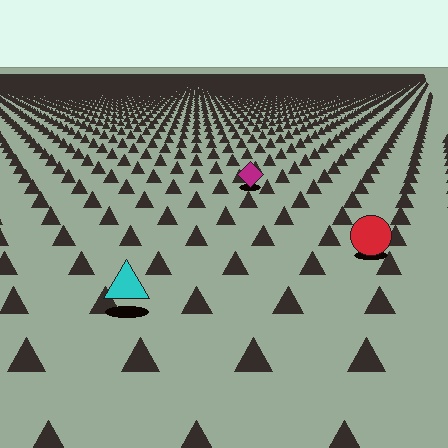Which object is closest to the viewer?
The cyan triangle is closest. The texture marks near it are larger and more spread out.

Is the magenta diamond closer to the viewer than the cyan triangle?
No. The cyan triangle is closer — you can tell from the texture gradient: the ground texture is coarser near it.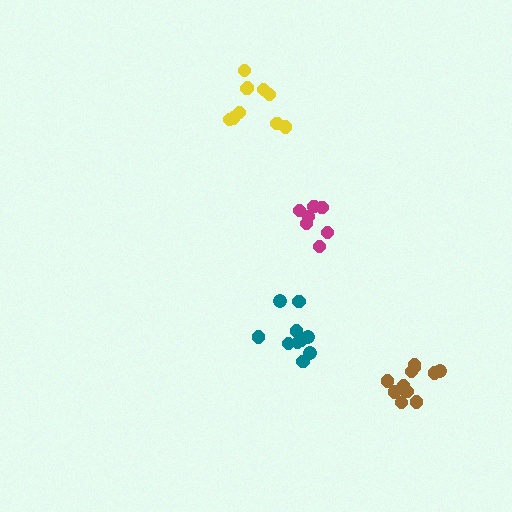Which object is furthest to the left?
The yellow cluster is leftmost.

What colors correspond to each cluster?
The clusters are colored: magenta, brown, yellow, teal.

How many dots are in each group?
Group 1: 7 dots, Group 2: 12 dots, Group 3: 11 dots, Group 4: 10 dots (40 total).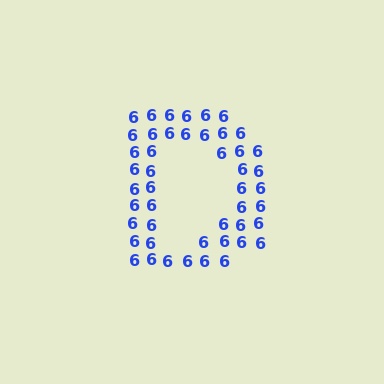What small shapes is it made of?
It is made of small digit 6's.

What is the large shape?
The large shape is the letter D.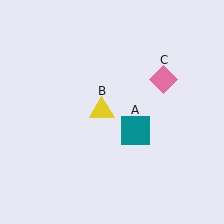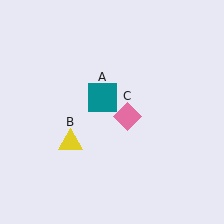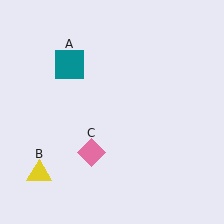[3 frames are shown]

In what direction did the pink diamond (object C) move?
The pink diamond (object C) moved down and to the left.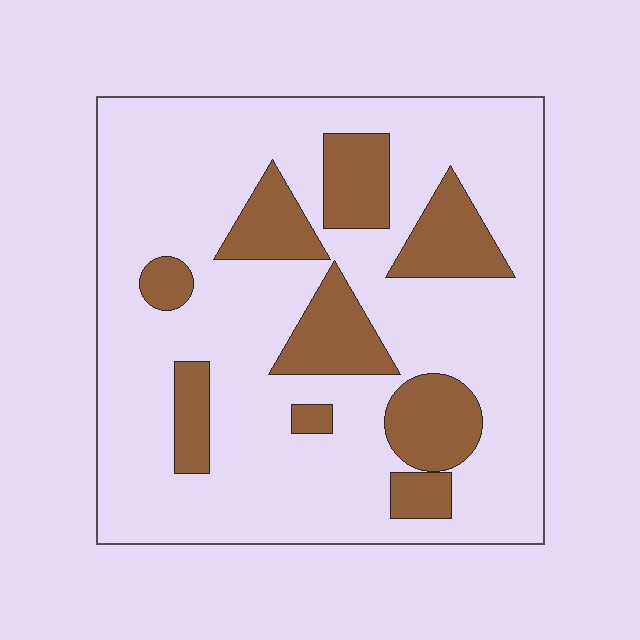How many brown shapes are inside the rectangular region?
9.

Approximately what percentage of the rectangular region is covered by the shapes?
Approximately 25%.